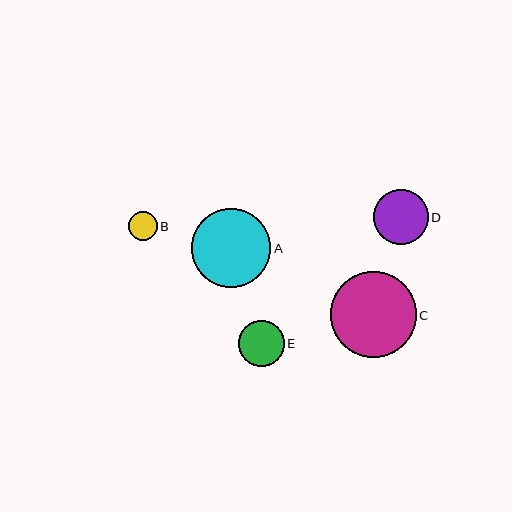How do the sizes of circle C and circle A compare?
Circle C and circle A are approximately the same size.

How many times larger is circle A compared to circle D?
Circle A is approximately 1.5 times the size of circle D.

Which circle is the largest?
Circle C is the largest with a size of approximately 86 pixels.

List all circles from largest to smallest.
From largest to smallest: C, A, D, E, B.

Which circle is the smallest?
Circle B is the smallest with a size of approximately 28 pixels.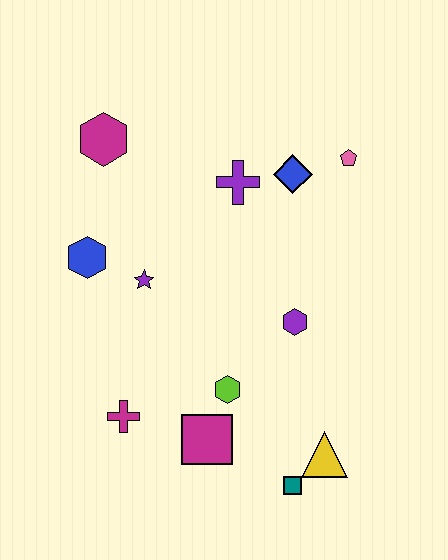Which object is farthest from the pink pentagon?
The magenta cross is farthest from the pink pentagon.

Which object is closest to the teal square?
The yellow triangle is closest to the teal square.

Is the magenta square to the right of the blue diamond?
No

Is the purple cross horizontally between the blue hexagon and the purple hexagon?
Yes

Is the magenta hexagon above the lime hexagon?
Yes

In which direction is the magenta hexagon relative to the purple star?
The magenta hexagon is above the purple star.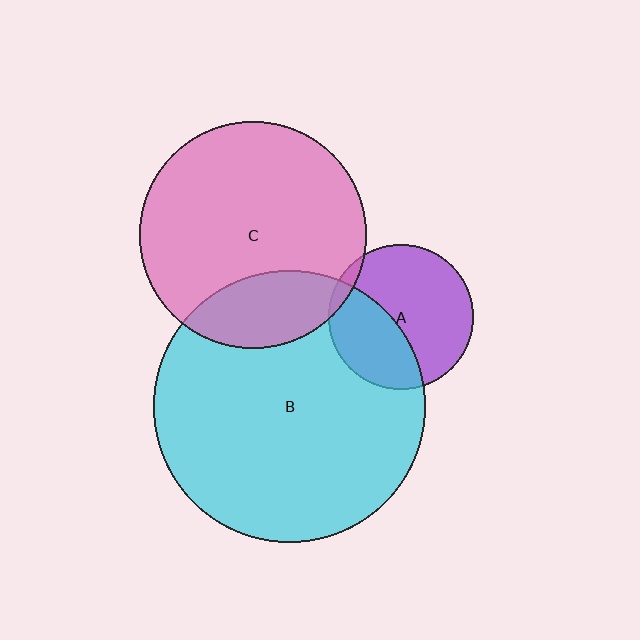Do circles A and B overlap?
Yes.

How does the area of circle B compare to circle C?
Approximately 1.4 times.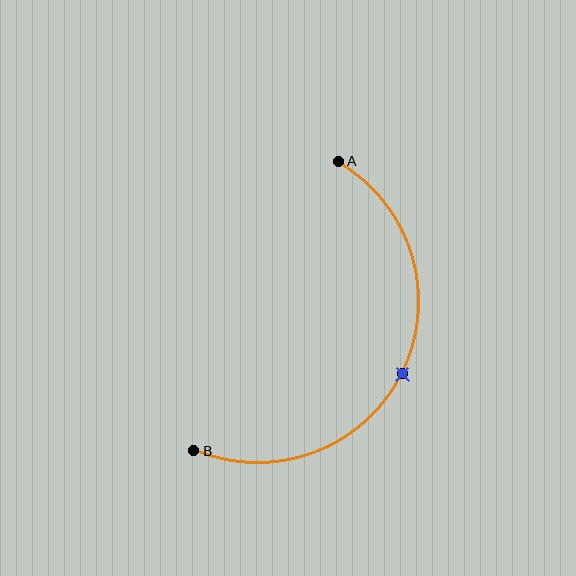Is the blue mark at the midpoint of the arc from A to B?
Yes. The blue mark lies on the arc at equal arc-length from both A and B — it is the arc midpoint.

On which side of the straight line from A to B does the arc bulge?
The arc bulges to the right of the straight line connecting A and B.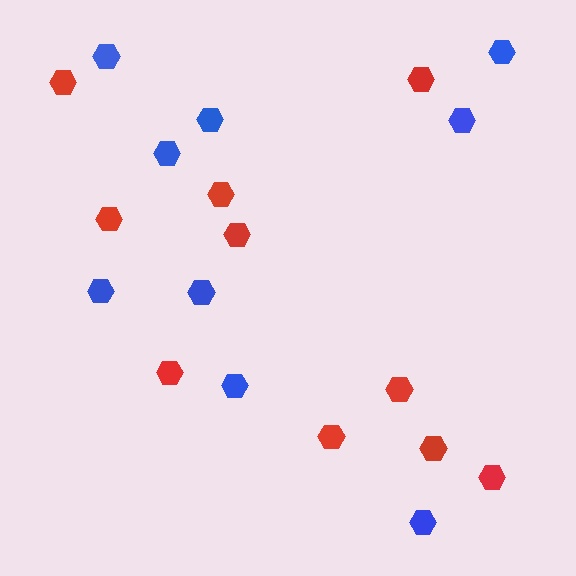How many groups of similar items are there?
There are 2 groups: one group of red hexagons (10) and one group of blue hexagons (9).